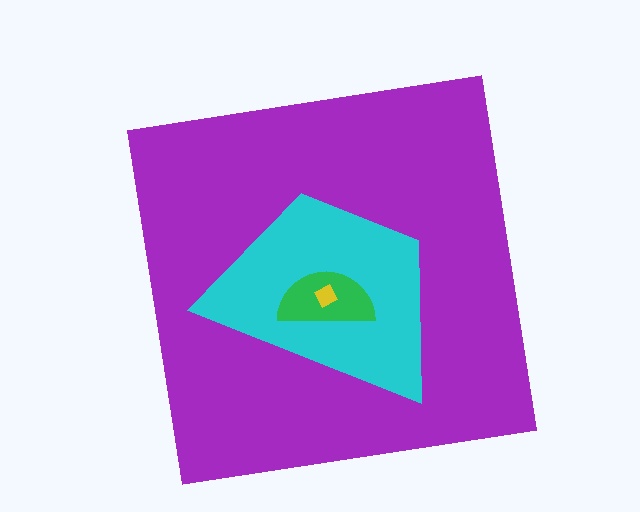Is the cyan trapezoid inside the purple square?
Yes.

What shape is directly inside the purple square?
The cyan trapezoid.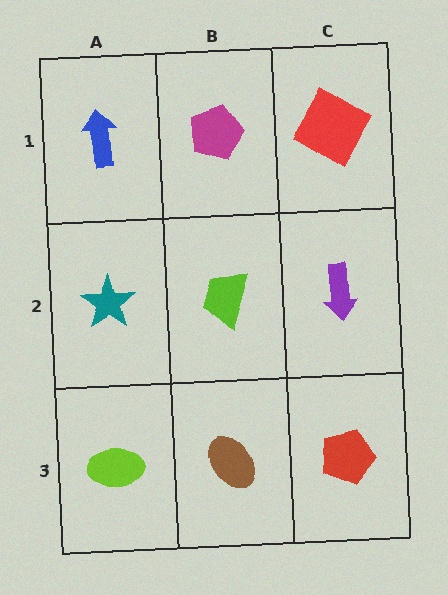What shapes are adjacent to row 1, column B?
A lime trapezoid (row 2, column B), a blue arrow (row 1, column A), a red diamond (row 1, column C).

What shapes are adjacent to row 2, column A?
A blue arrow (row 1, column A), a lime ellipse (row 3, column A), a lime trapezoid (row 2, column B).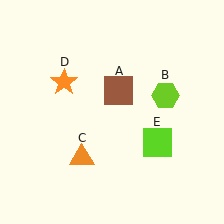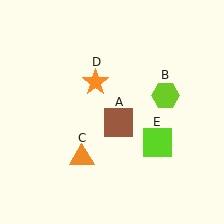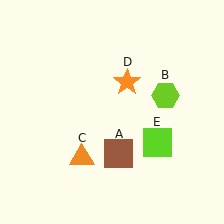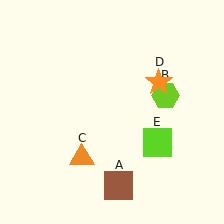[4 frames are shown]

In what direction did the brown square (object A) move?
The brown square (object A) moved down.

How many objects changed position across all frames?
2 objects changed position: brown square (object A), orange star (object D).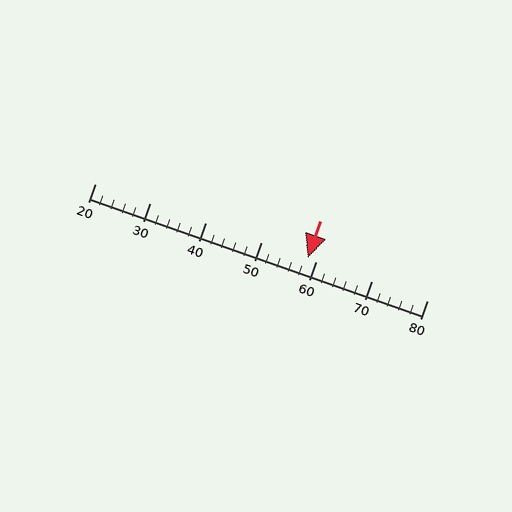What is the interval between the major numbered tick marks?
The major tick marks are spaced 10 units apart.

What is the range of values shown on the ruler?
The ruler shows values from 20 to 80.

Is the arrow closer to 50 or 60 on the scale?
The arrow is closer to 60.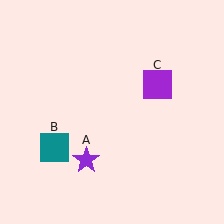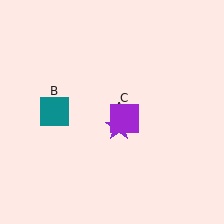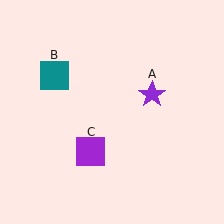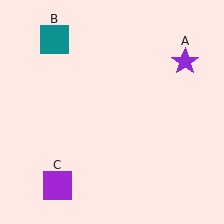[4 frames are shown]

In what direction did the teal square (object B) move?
The teal square (object B) moved up.